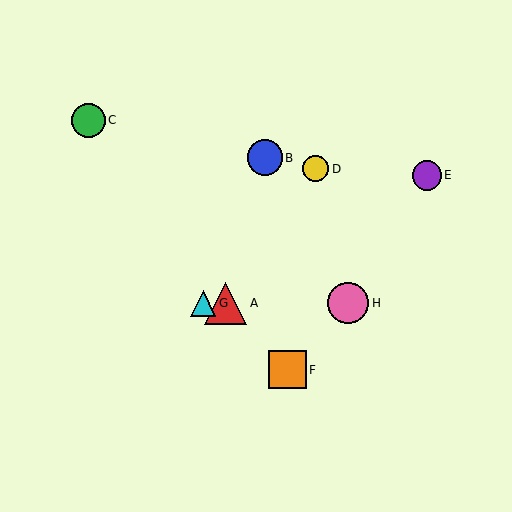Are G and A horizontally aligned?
Yes, both are at y≈303.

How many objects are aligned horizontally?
3 objects (A, G, H) are aligned horizontally.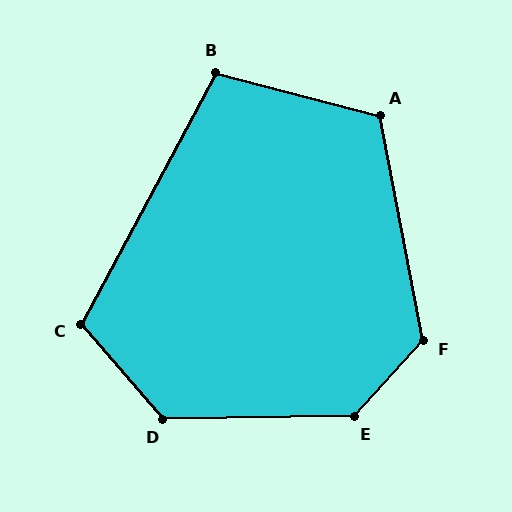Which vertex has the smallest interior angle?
B, at approximately 104 degrees.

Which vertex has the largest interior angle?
E, at approximately 134 degrees.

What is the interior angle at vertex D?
Approximately 130 degrees (obtuse).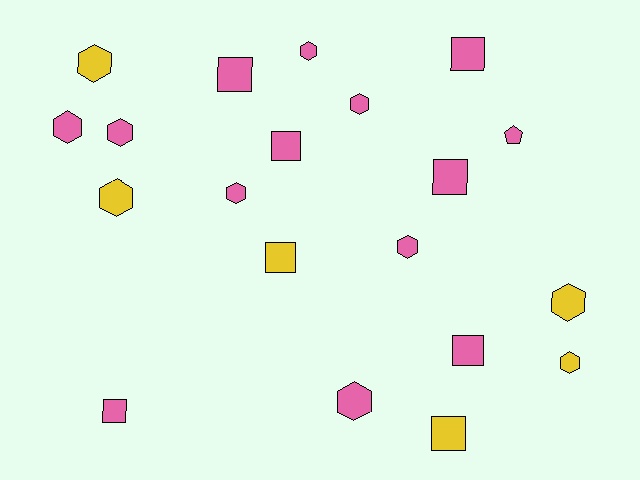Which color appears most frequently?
Pink, with 14 objects.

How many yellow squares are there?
There are 2 yellow squares.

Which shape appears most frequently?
Hexagon, with 11 objects.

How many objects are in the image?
There are 20 objects.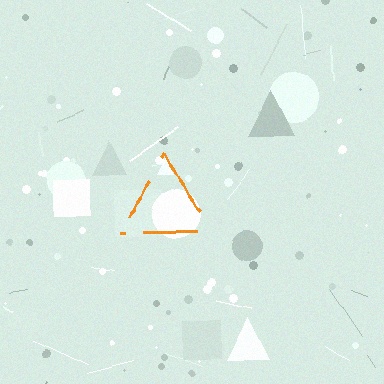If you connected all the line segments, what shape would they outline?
They would outline a triangle.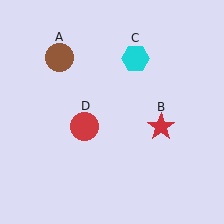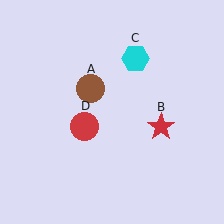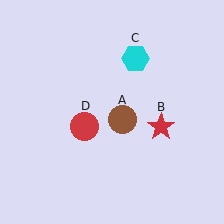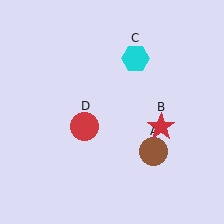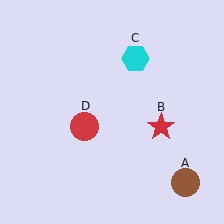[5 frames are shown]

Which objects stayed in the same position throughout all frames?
Red star (object B) and cyan hexagon (object C) and red circle (object D) remained stationary.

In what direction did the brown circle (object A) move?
The brown circle (object A) moved down and to the right.